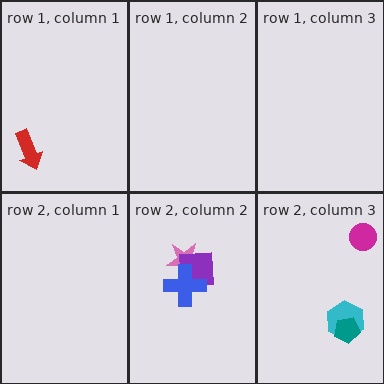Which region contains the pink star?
The row 2, column 2 region.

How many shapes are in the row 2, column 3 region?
3.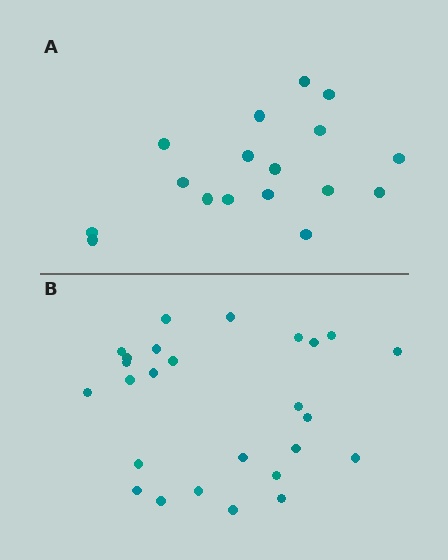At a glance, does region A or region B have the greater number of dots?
Region B (the bottom region) has more dots.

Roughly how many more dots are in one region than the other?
Region B has roughly 8 or so more dots than region A.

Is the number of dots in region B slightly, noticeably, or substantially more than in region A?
Region B has substantially more. The ratio is roughly 1.5 to 1.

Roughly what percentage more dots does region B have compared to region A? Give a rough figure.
About 55% more.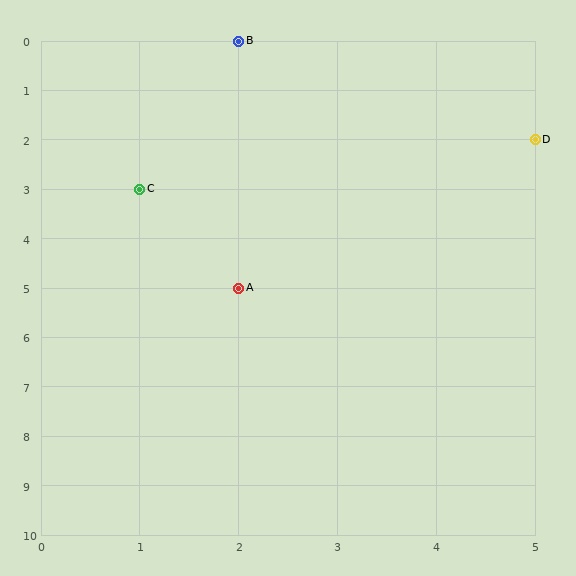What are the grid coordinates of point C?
Point C is at grid coordinates (1, 3).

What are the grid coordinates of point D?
Point D is at grid coordinates (5, 2).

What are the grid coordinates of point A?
Point A is at grid coordinates (2, 5).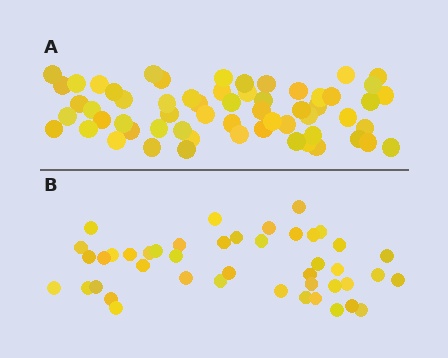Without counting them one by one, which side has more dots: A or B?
Region A (the top region) has more dots.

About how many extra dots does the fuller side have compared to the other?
Region A has approximately 15 more dots than region B.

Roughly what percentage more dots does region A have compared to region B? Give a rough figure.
About 35% more.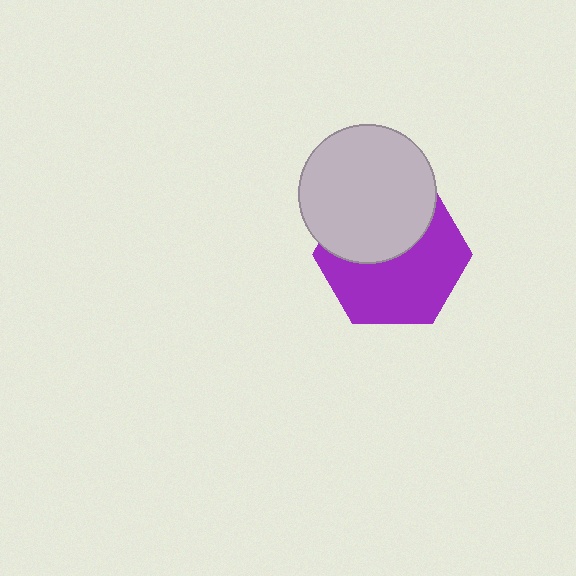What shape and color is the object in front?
The object in front is a light gray circle.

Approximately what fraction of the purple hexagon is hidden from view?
Roughly 42% of the purple hexagon is hidden behind the light gray circle.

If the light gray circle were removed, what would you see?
You would see the complete purple hexagon.